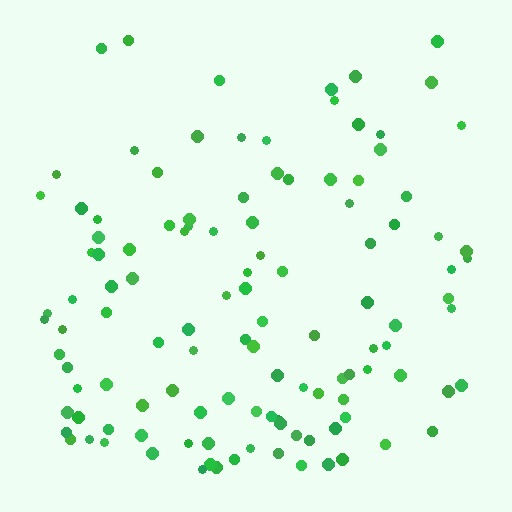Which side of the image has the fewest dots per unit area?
The top.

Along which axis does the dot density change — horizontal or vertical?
Vertical.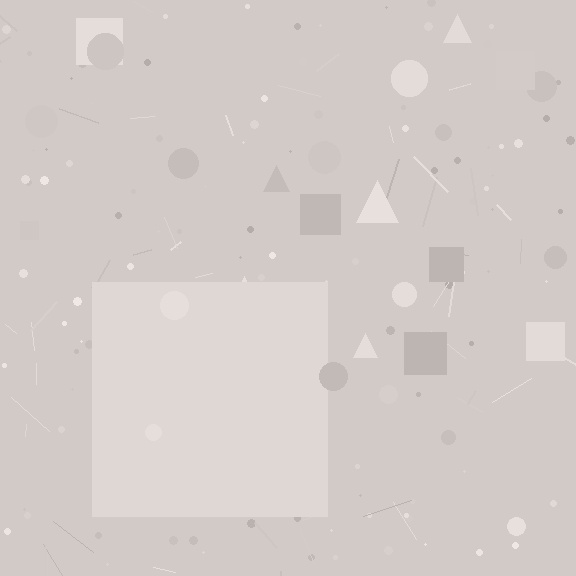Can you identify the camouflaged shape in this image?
The camouflaged shape is a square.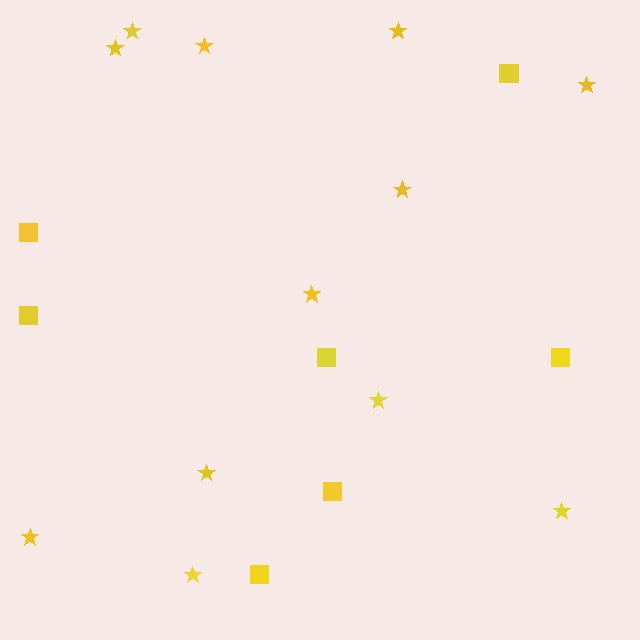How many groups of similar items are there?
There are 2 groups: one group of stars (12) and one group of squares (7).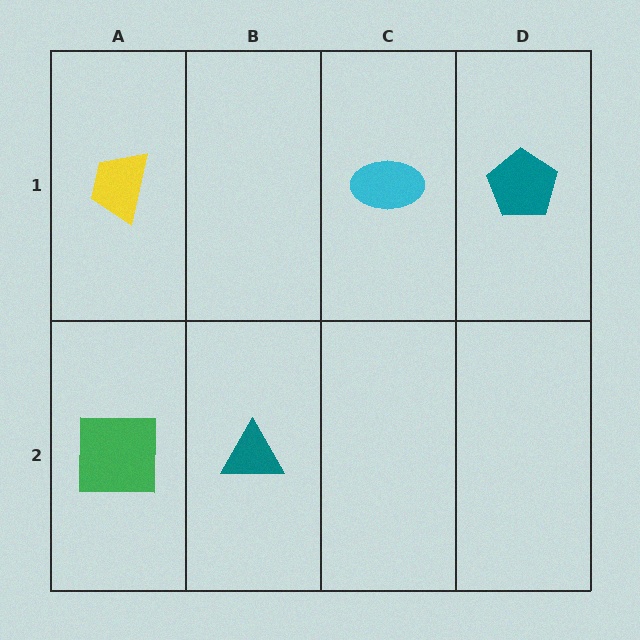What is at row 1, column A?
A yellow trapezoid.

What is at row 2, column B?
A teal triangle.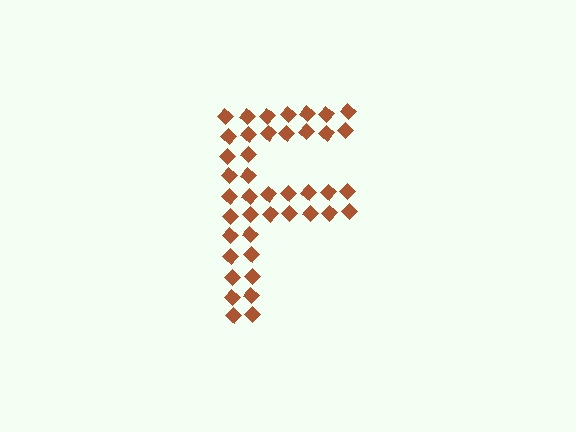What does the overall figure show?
The overall figure shows the letter F.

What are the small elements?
The small elements are diamonds.